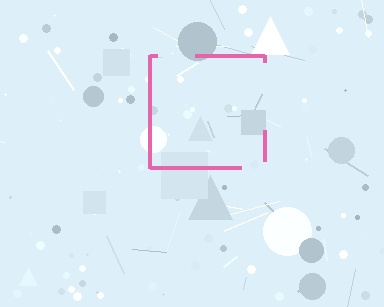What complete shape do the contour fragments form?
The contour fragments form a square.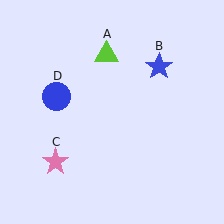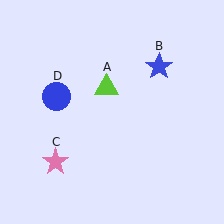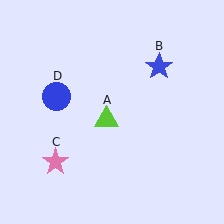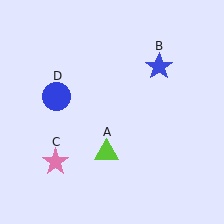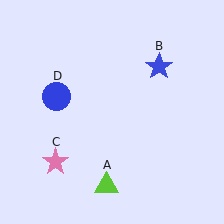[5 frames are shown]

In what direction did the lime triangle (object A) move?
The lime triangle (object A) moved down.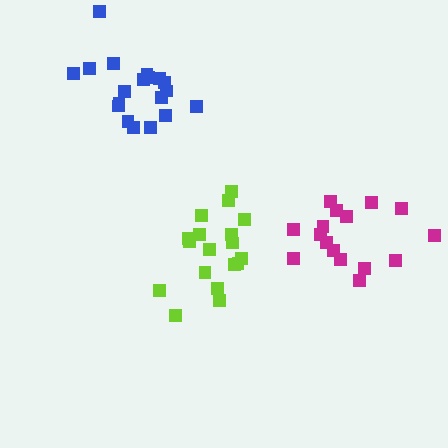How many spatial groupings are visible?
There are 3 spatial groupings.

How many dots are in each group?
Group 1: 16 dots, Group 2: 18 dots, Group 3: 19 dots (53 total).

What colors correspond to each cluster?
The clusters are colored: magenta, lime, blue.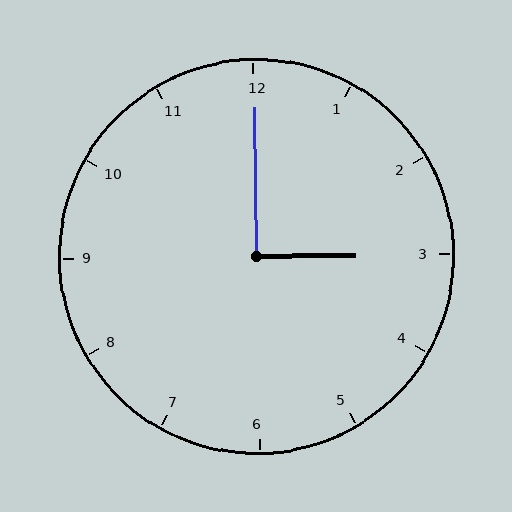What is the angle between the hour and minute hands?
Approximately 90 degrees.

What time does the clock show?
3:00.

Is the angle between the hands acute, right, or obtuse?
It is right.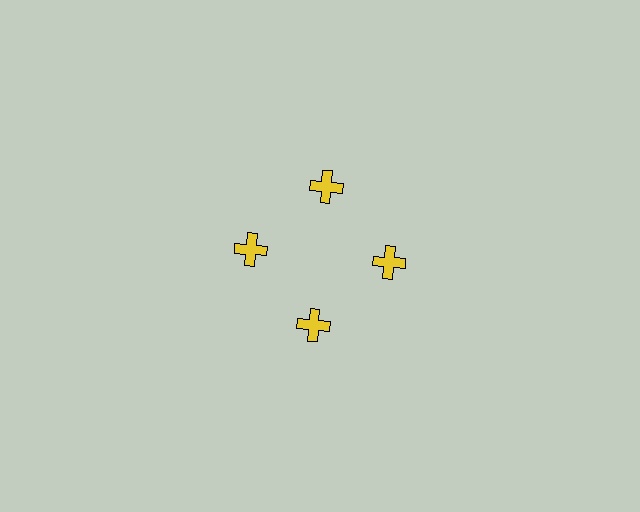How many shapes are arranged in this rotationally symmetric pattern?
There are 4 shapes, arranged in 4 groups of 1.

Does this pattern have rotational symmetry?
Yes, this pattern has 4-fold rotational symmetry. It looks the same after rotating 90 degrees around the center.